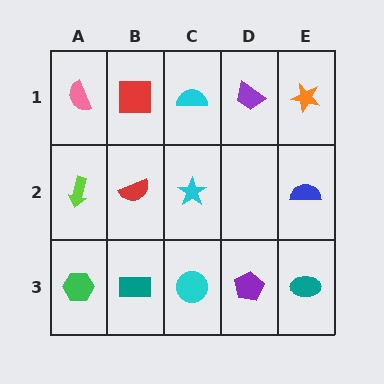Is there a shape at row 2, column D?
No, that cell is empty.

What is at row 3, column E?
A teal ellipse.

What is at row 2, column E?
A blue semicircle.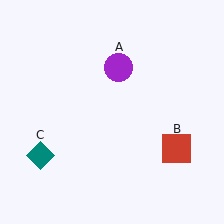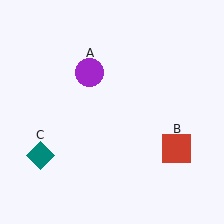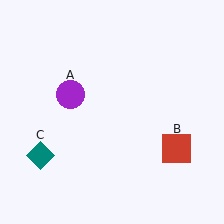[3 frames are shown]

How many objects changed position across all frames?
1 object changed position: purple circle (object A).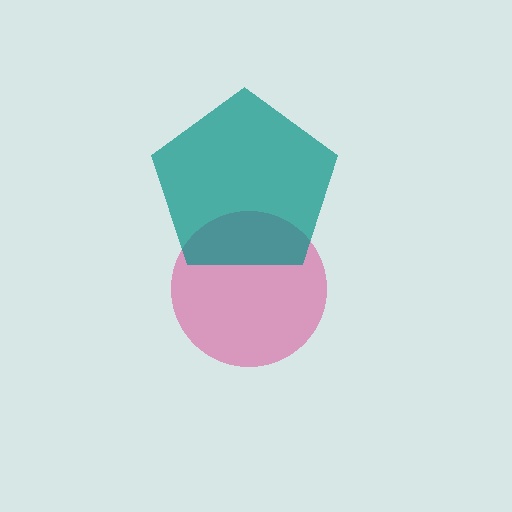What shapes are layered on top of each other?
The layered shapes are: a pink circle, a teal pentagon.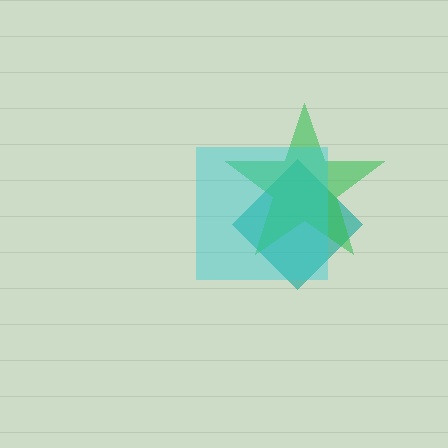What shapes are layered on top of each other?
The layered shapes are: a teal diamond, a green star, a cyan square.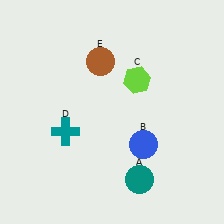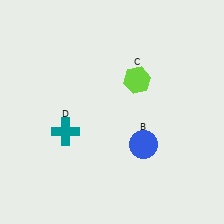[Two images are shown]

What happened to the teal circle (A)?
The teal circle (A) was removed in Image 2. It was in the bottom-right area of Image 1.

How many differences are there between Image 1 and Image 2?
There are 2 differences between the two images.